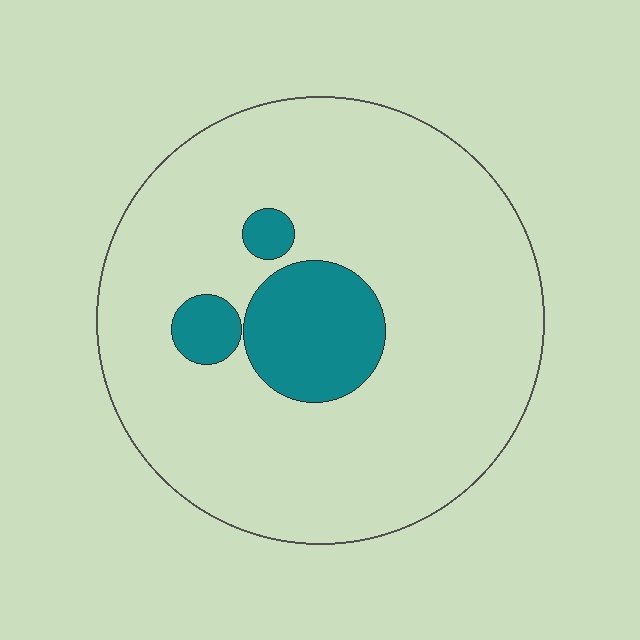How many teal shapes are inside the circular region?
3.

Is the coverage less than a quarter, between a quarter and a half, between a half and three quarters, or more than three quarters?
Less than a quarter.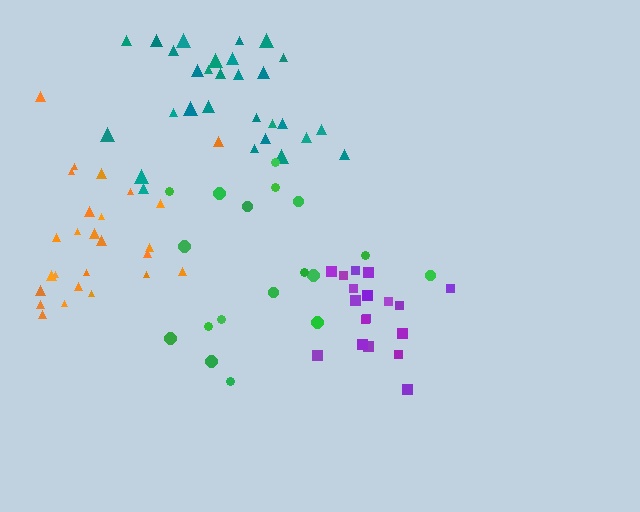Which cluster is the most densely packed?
Purple.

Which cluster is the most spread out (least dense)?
Green.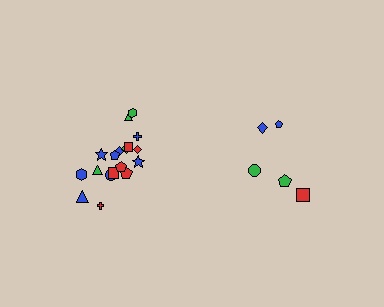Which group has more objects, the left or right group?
The left group.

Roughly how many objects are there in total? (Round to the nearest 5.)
Roughly 25 objects in total.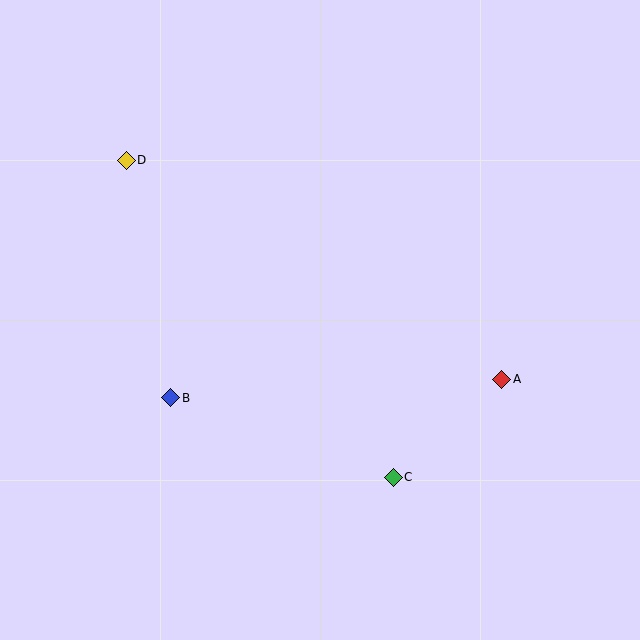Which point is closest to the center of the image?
Point B at (171, 398) is closest to the center.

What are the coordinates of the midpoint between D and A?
The midpoint between D and A is at (314, 270).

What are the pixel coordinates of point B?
Point B is at (171, 398).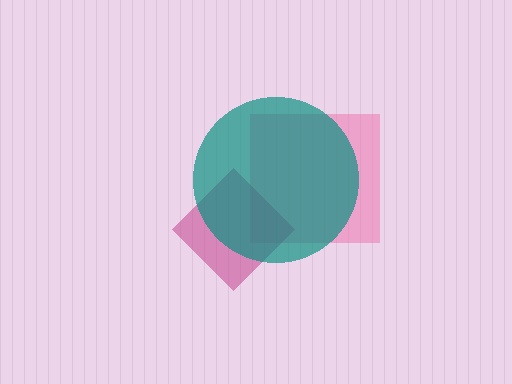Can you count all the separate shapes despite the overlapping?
Yes, there are 3 separate shapes.